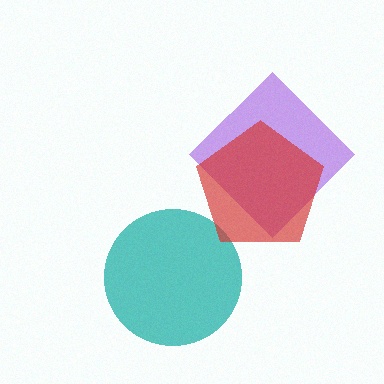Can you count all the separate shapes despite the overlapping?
Yes, there are 3 separate shapes.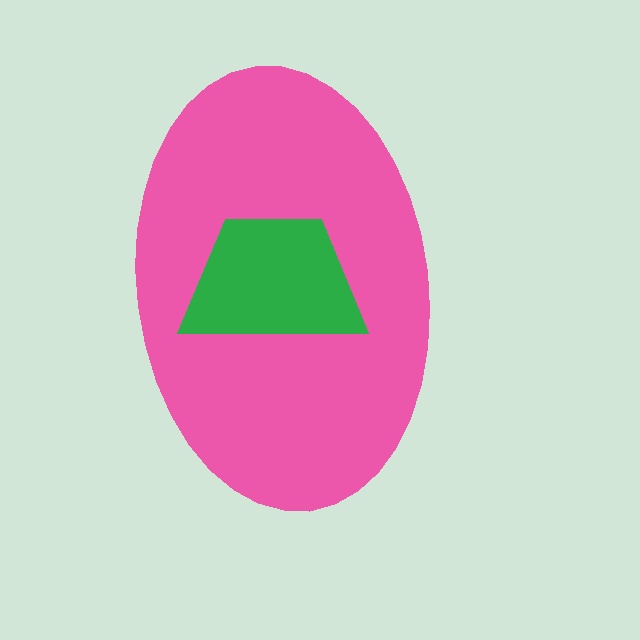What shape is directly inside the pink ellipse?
The green trapezoid.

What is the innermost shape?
The green trapezoid.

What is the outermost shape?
The pink ellipse.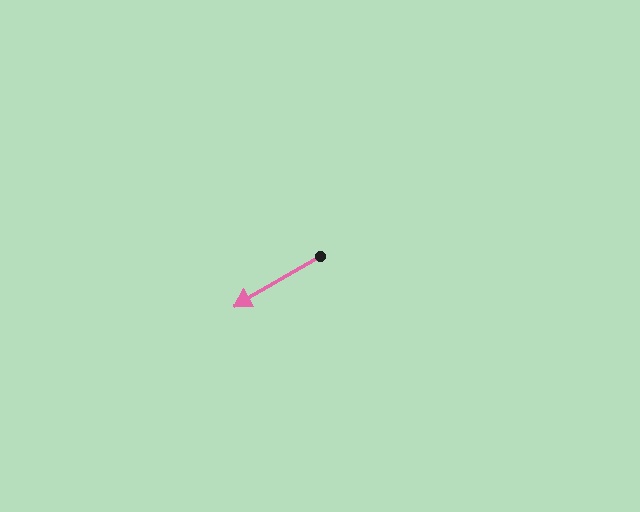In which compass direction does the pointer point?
Southwest.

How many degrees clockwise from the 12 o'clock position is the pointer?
Approximately 240 degrees.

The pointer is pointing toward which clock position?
Roughly 8 o'clock.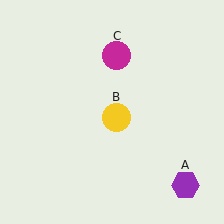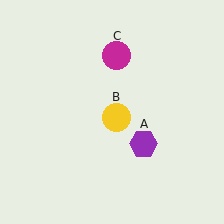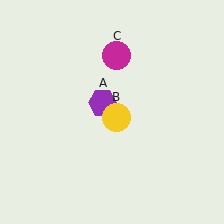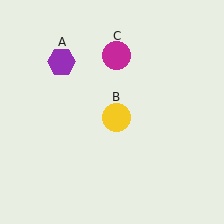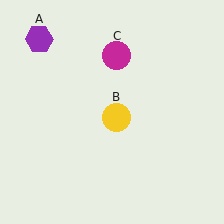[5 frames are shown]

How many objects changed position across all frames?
1 object changed position: purple hexagon (object A).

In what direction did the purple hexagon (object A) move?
The purple hexagon (object A) moved up and to the left.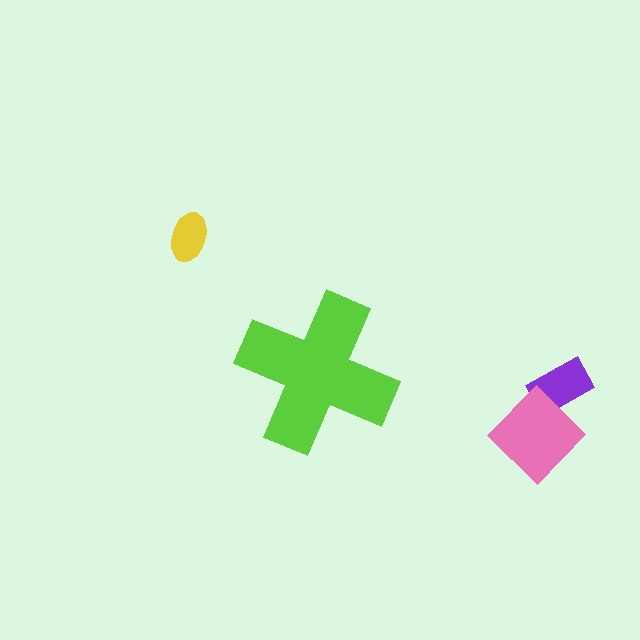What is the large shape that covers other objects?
A lime cross.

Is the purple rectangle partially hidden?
No, the purple rectangle is fully visible.